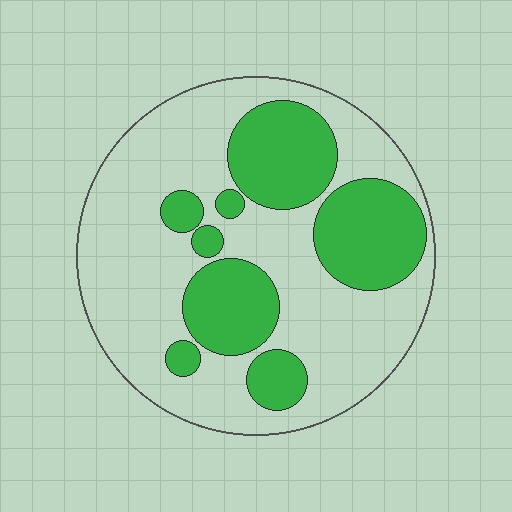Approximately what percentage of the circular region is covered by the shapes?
Approximately 35%.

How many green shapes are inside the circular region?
8.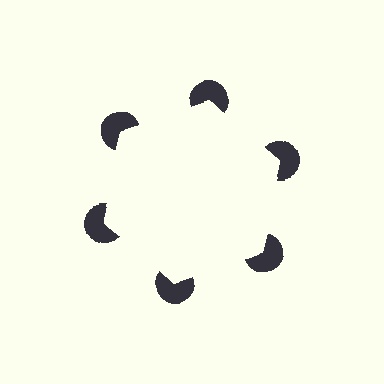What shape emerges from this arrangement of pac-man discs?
An illusory hexagon — its edges are inferred from the aligned wedge cuts in the pac-man discs, not physically drawn.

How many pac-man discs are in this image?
There are 6 — one at each vertex of the illusory hexagon.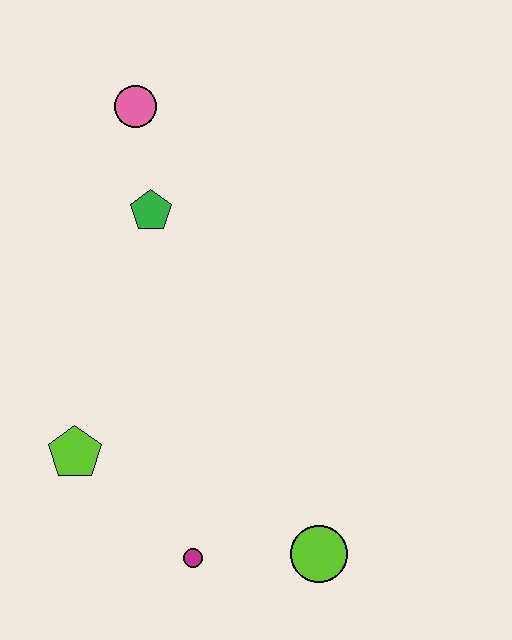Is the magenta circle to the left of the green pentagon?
No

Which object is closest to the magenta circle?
The lime circle is closest to the magenta circle.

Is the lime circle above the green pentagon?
No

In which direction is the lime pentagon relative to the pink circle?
The lime pentagon is below the pink circle.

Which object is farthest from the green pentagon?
The lime circle is farthest from the green pentagon.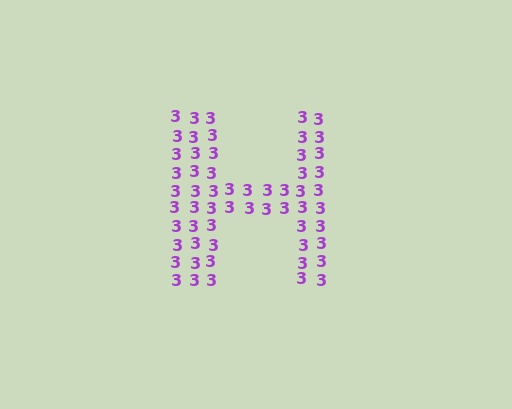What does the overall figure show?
The overall figure shows the letter H.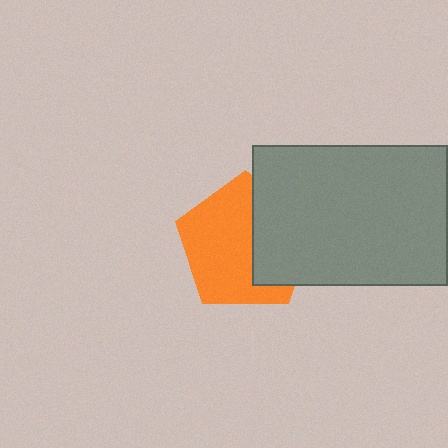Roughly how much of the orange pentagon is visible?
About half of it is visible (roughly 62%).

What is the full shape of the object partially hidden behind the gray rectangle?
The partially hidden object is an orange pentagon.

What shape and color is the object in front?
The object in front is a gray rectangle.